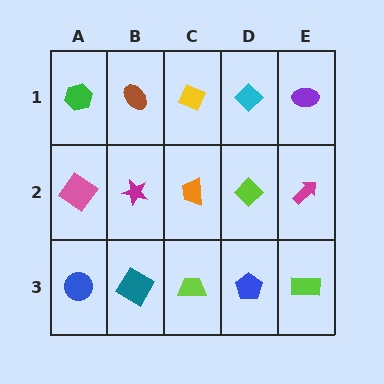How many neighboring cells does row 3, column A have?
2.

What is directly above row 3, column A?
A pink diamond.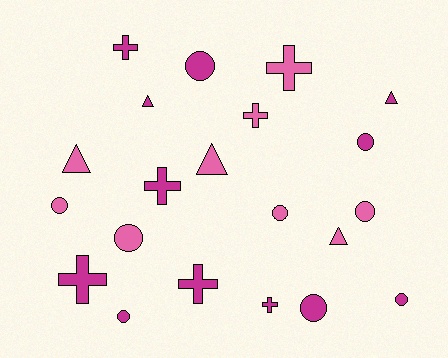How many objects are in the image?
There are 21 objects.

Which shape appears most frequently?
Circle, with 9 objects.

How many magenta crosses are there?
There are 5 magenta crosses.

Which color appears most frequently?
Magenta, with 12 objects.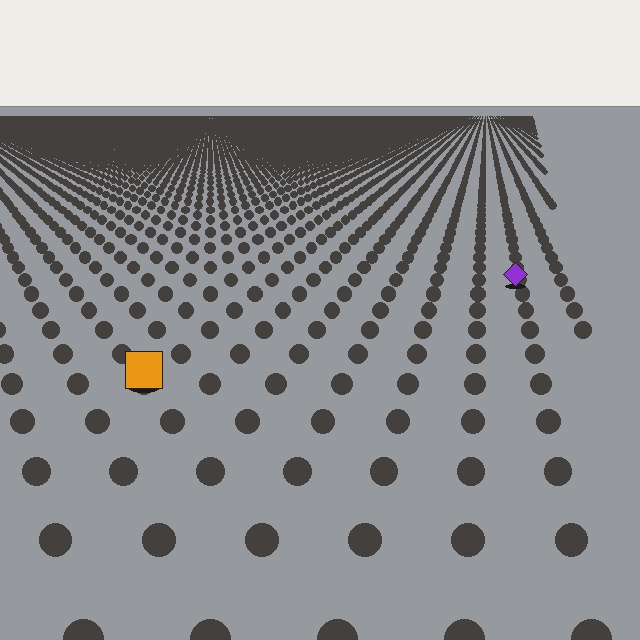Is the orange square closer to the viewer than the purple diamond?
Yes. The orange square is closer — you can tell from the texture gradient: the ground texture is coarser near it.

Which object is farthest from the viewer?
The purple diamond is farthest from the viewer. It appears smaller and the ground texture around it is denser.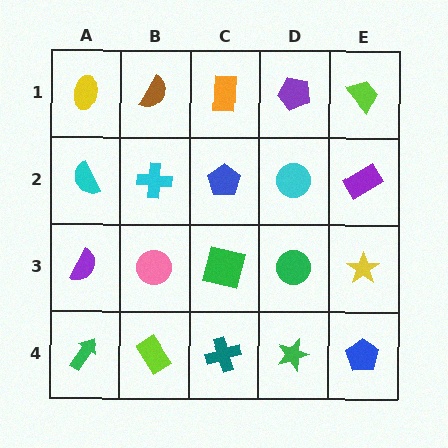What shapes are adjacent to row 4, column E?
A yellow star (row 3, column E), a green star (row 4, column D).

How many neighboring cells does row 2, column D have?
4.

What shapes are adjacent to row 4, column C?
A green square (row 3, column C), a lime rectangle (row 4, column B), a green star (row 4, column D).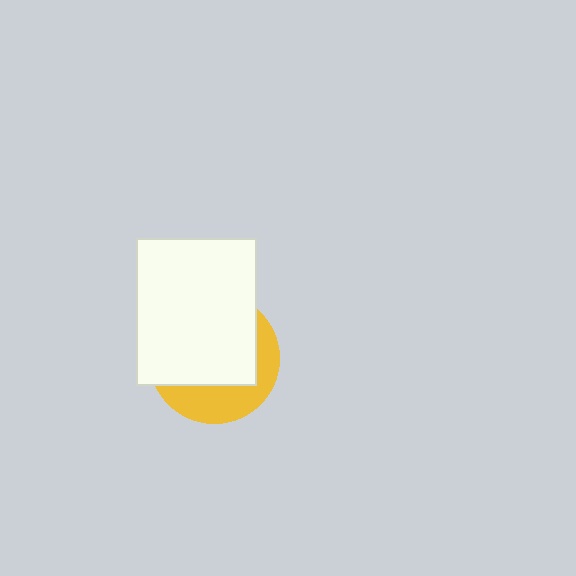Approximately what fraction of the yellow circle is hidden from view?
Roughly 66% of the yellow circle is hidden behind the white rectangle.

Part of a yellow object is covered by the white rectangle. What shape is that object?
It is a circle.